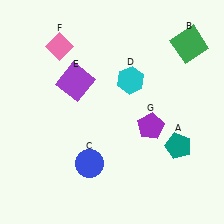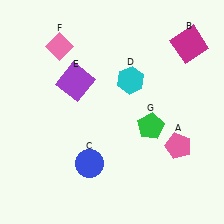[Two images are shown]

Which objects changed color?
A changed from teal to pink. B changed from green to magenta. G changed from purple to green.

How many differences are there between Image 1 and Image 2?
There are 3 differences between the two images.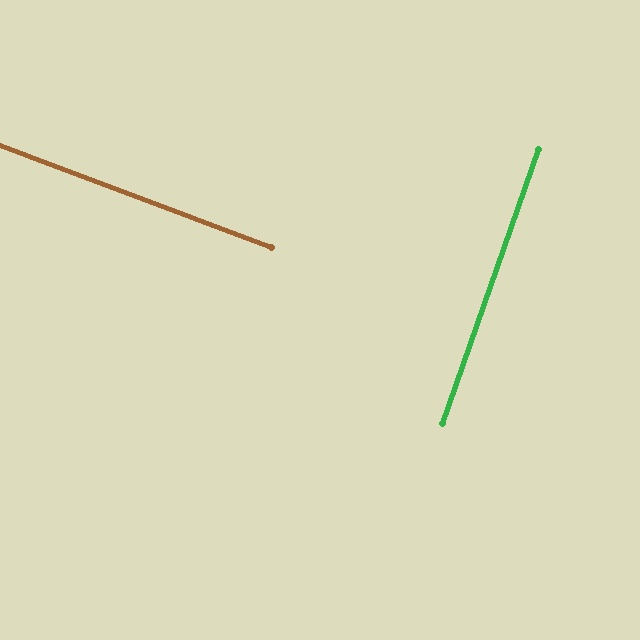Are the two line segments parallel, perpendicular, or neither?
Perpendicular — they meet at approximately 89°.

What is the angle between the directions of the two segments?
Approximately 89 degrees.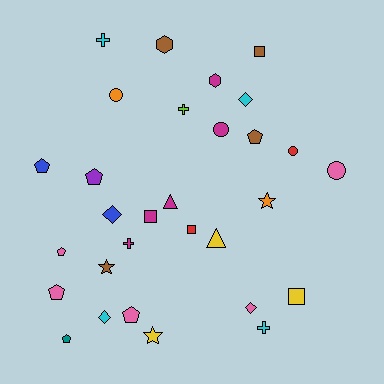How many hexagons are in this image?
There are 2 hexagons.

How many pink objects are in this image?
There are 5 pink objects.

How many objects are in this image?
There are 30 objects.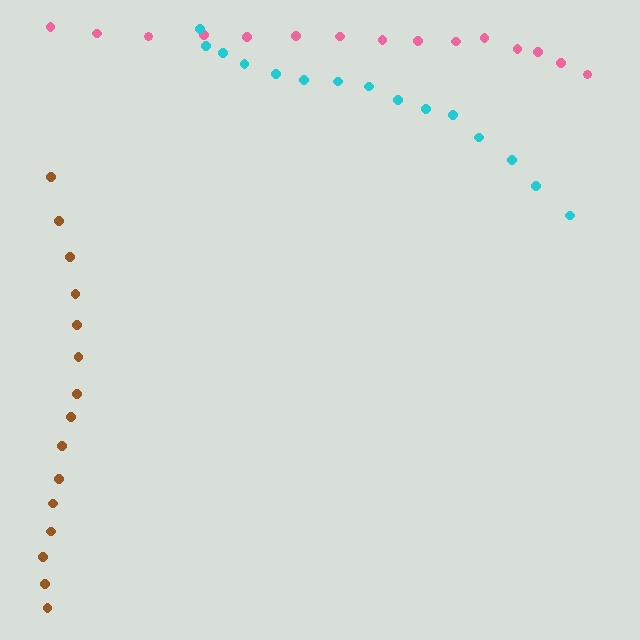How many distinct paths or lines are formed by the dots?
There are 3 distinct paths.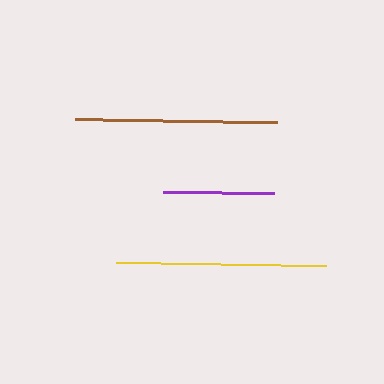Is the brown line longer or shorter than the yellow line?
The yellow line is longer than the brown line.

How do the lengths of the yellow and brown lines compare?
The yellow and brown lines are approximately the same length.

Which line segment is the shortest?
The purple line is the shortest at approximately 111 pixels.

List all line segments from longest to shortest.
From longest to shortest: yellow, brown, purple.